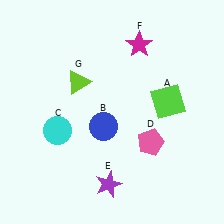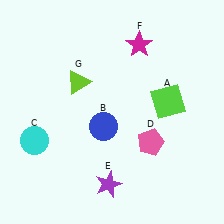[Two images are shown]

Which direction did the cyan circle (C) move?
The cyan circle (C) moved left.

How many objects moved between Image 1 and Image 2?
1 object moved between the two images.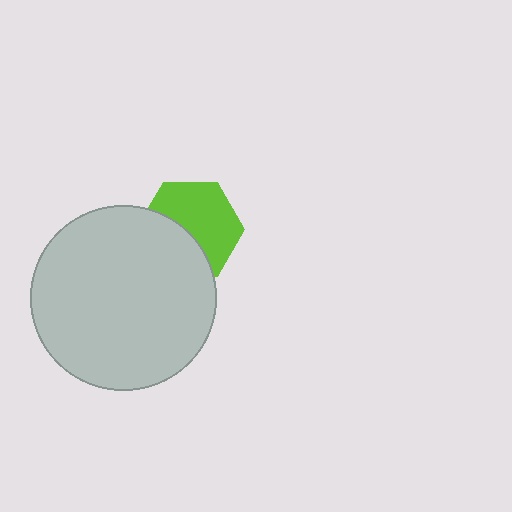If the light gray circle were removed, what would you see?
You would see the complete lime hexagon.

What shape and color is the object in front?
The object in front is a light gray circle.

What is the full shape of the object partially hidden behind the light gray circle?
The partially hidden object is a lime hexagon.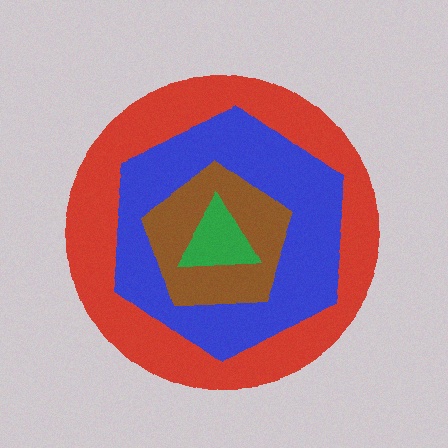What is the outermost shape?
The red circle.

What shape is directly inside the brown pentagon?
The green triangle.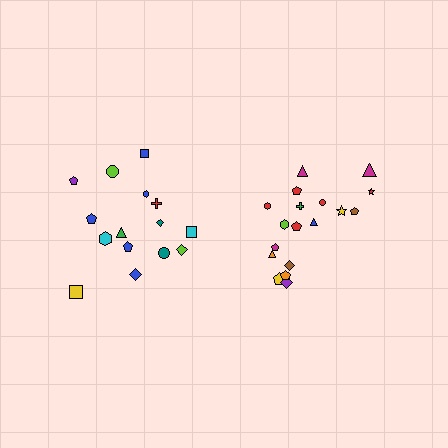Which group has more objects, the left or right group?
The right group.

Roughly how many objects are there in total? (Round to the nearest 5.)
Roughly 35 objects in total.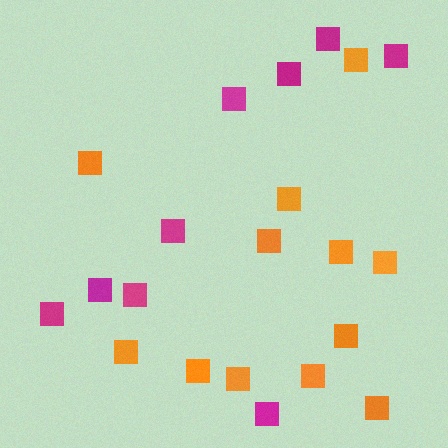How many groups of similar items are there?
There are 2 groups: one group of orange squares (12) and one group of magenta squares (9).